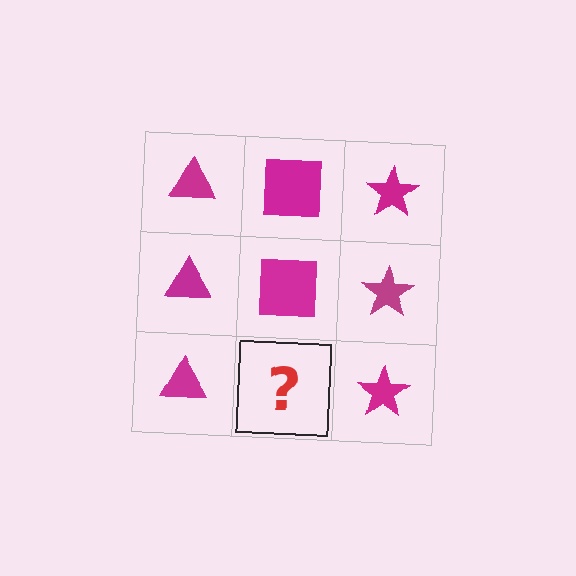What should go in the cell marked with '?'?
The missing cell should contain a magenta square.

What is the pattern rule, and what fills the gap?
The rule is that each column has a consistent shape. The gap should be filled with a magenta square.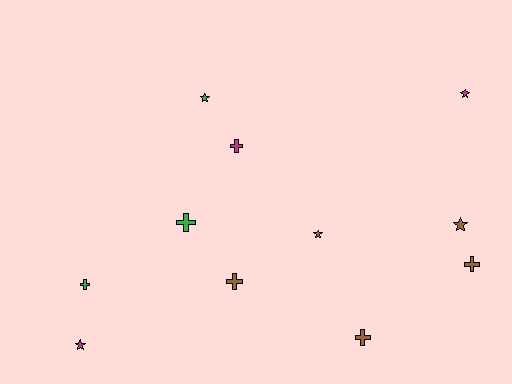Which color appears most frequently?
Brown, with 5 objects.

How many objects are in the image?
There are 11 objects.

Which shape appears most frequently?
Cross, with 6 objects.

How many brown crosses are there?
There are 3 brown crosses.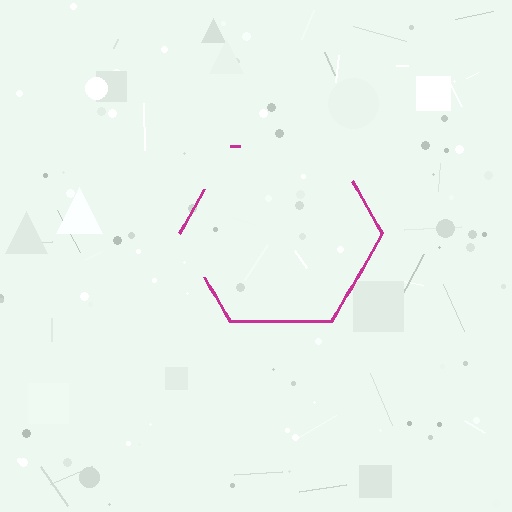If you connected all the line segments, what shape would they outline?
They would outline a hexagon.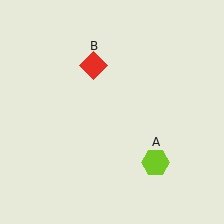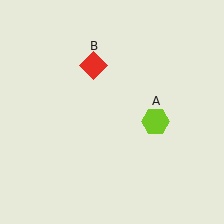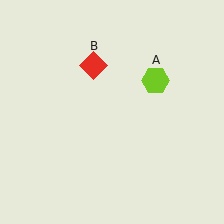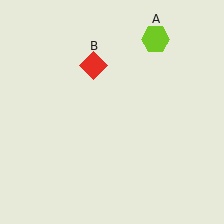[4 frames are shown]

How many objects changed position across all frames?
1 object changed position: lime hexagon (object A).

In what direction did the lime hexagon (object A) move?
The lime hexagon (object A) moved up.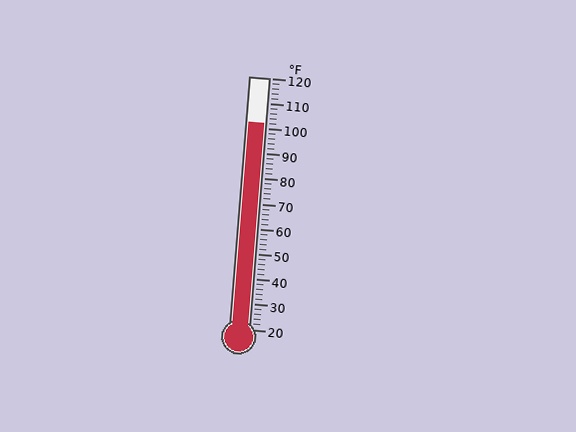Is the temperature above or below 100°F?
The temperature is above 100°F.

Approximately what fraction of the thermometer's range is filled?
The thermometer is filled to approximately 80% of its range.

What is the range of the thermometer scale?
The thermometer scale ranges from 20°F to 120°F.